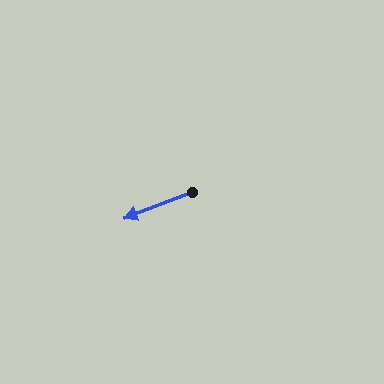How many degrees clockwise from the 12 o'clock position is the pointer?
Approximately 249 degrees.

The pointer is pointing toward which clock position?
Roughly 8 o'clock.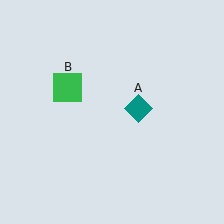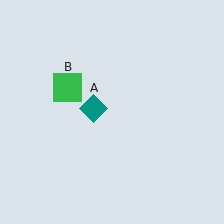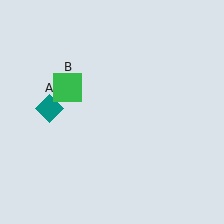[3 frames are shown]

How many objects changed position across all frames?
1 object changed position: teal diamond (object A).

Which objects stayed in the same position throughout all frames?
Green square (object B) remained stationary.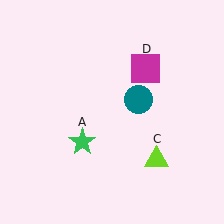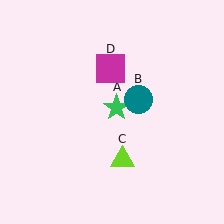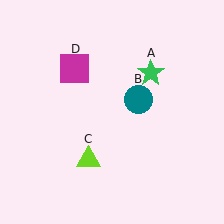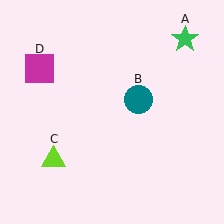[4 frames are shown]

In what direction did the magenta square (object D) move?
The magenta square (object D) moved left.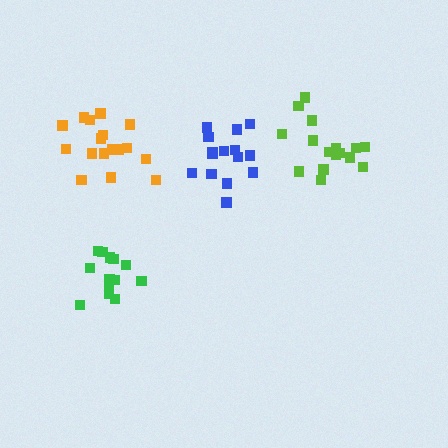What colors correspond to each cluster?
The clusters are colored: blue, orange, lime, green.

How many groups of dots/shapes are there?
There are 4 groups.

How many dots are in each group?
Group 1: 16 dots, Group 2: 17 dots, Group 3: 16 dots, Group 4: 13 dots (62 total).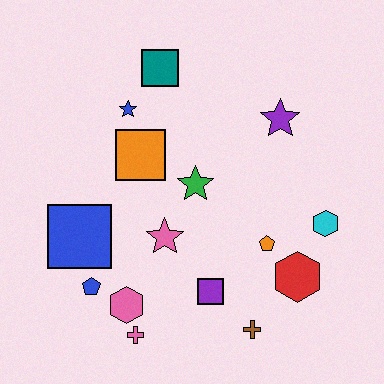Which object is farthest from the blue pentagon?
The purple star is farthest from the blue pentagon.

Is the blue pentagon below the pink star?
Yes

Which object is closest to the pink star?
The green star is closest to the pink star.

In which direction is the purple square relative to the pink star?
The purple square is below the pink star.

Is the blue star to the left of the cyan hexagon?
Yes